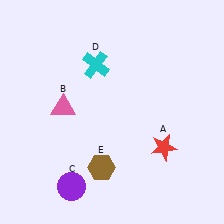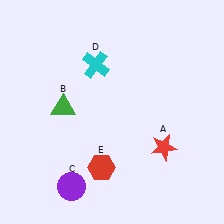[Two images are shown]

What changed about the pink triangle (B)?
In Image 1, B is pink. In Image 2, it changed to green.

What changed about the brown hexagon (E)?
In Image 1, E is brown. In Image 2, it changed to red.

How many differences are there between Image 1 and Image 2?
There are 2 differences between the two images.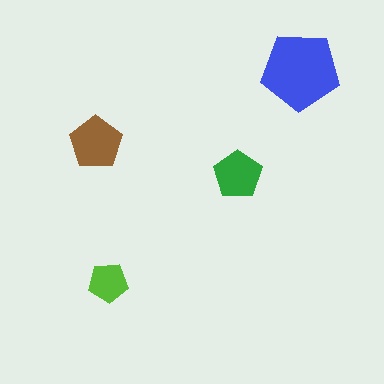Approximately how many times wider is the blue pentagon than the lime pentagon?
About 2 times wider.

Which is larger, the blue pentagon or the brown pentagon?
The blue one.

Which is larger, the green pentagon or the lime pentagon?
The green one.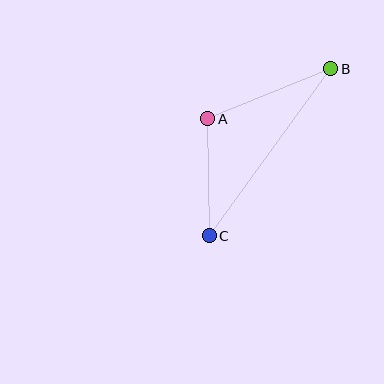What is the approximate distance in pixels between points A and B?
The distance between A and B is approximately 133 pixels.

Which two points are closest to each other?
Points A and C are closest to each other.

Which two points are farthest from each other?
Points B and C are farthest from each other.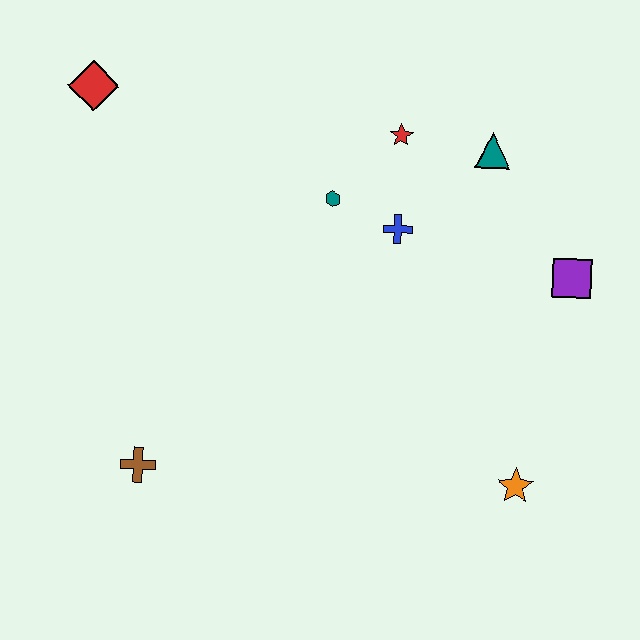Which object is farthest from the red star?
The brown cross is farthest from the red star.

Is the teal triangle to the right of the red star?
Yes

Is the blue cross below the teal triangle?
Yes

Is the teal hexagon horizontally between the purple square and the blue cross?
No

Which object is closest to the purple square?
The teal triangle is closest to the purple square.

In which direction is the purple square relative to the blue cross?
The purple square is to the right of the blue cross.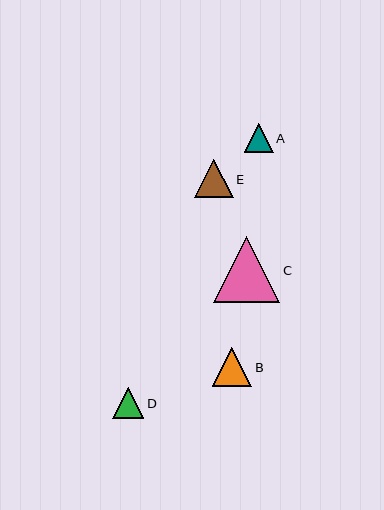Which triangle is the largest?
Triangle C is the largest with a size of approximately 66 pixels.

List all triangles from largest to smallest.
From largest to smallest: C, B, E, D, A.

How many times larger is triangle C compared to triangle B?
Triangle C is approximately 1.7 times the size of triangle B.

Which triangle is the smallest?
Triangle A is the smallest with a size of approximately 29 pixels.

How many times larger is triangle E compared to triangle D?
Triangle E is approximately 1.3 times the size of triangle D.